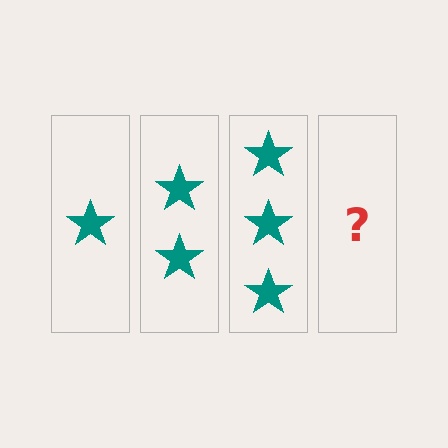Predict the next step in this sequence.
The next step is 4 stars.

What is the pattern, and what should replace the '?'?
The pattern is that each step adds one more star. The '?' should be 4 stars.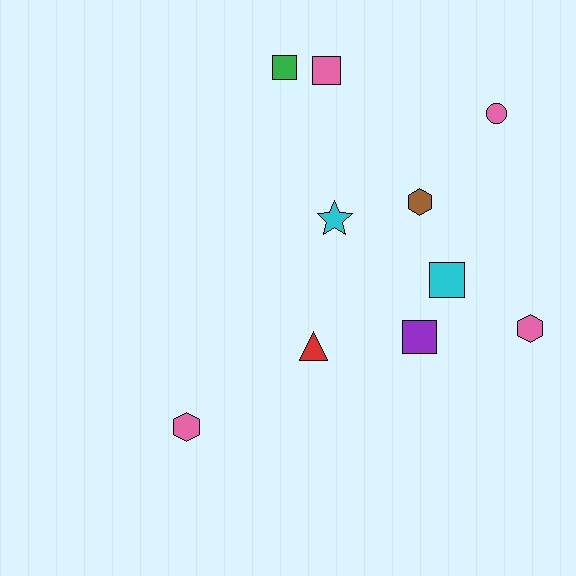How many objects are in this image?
There are 10 objects.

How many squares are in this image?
There are 4 squares.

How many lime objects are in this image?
There are no lime objects.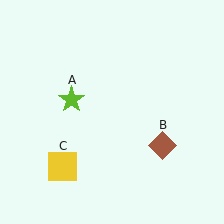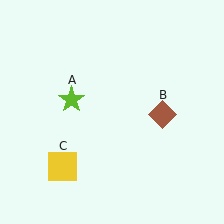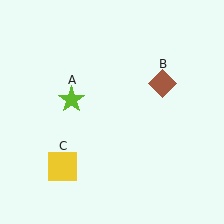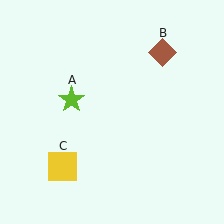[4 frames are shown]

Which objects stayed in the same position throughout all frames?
Lime star (object A) and yellow square (object C) remained stationary.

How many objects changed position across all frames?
1 object changed position: brown diamond (object B).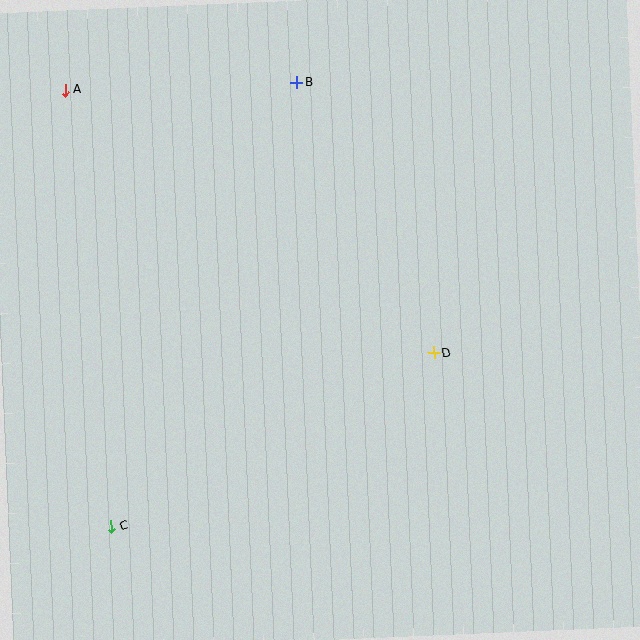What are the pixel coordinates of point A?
Point A is at (65, 90).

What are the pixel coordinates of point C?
Point C is at (111, 526).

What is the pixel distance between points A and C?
The distance between A and C is 439 pixels.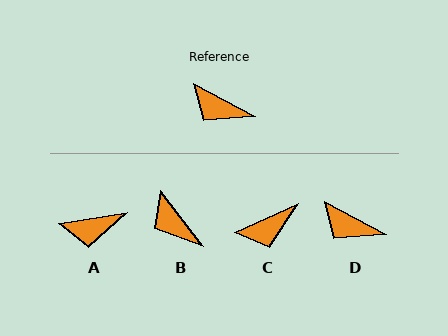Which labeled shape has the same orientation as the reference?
D.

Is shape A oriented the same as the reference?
No, it is off by about 37 degrees.